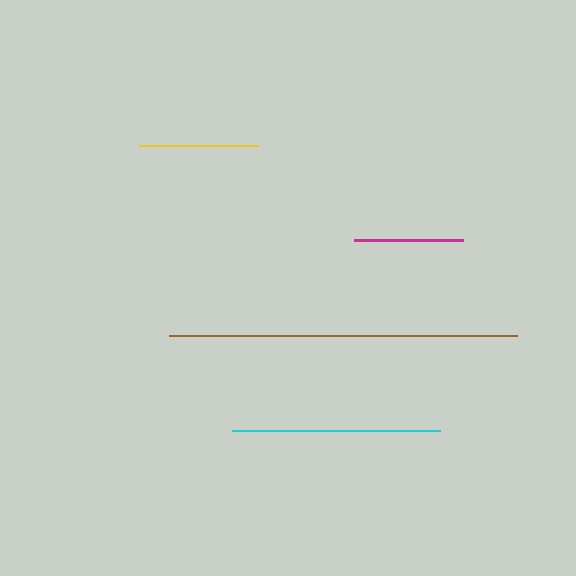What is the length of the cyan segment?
The cyan segment is approximately 208 pixels long.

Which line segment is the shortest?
The magenta line is the shortest at approximately 109 pixels.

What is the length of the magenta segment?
The magenta segment is approximately 109 pixels long.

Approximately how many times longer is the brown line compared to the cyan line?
The brown line is approximately 1.7 times the length of the cyan line.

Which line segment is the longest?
The brown line is the longest at approximately 349 pixels.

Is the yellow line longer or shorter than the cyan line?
The cyan line is longer than the yellow line.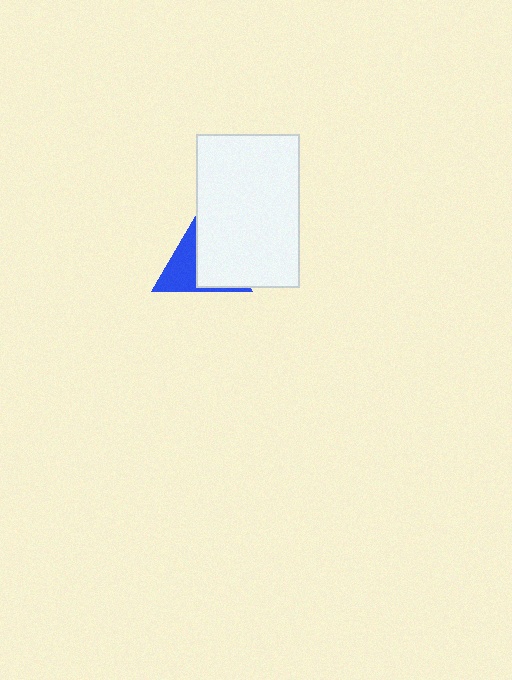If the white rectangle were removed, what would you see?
You would see the complete blue triangle.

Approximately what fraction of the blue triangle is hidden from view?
Roughly 57% of the blue triangle is hidden behind the white rectangle.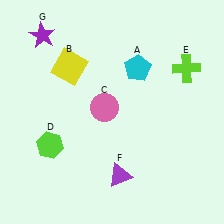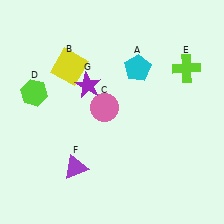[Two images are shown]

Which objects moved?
The objects that moved are: the lime hexagon (D), the purple triangle (F), the purple star (G).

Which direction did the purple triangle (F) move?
The purple triangle (F) moved left.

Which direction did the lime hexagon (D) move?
The lime hexagon (D) moved up.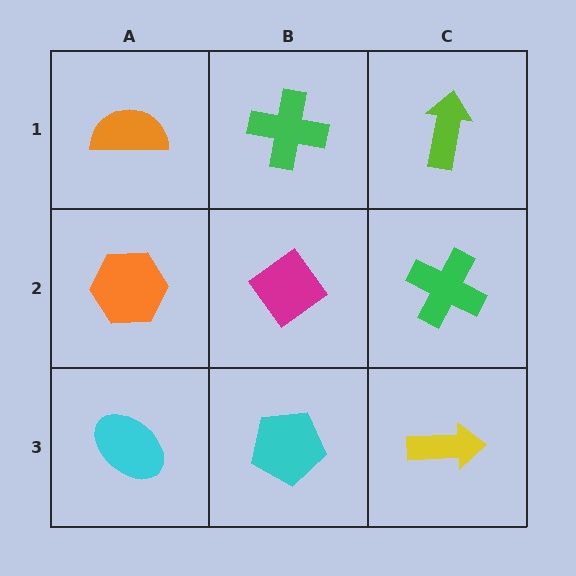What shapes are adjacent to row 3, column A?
An orange hexagon (row 2, column A), a cyan pentagon (row 3, column B).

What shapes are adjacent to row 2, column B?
A green cross (row 1, column B), a cyan pentagon (row 3, column B), an orange hexagon (row 2, column A), a green cross (row 2, column C).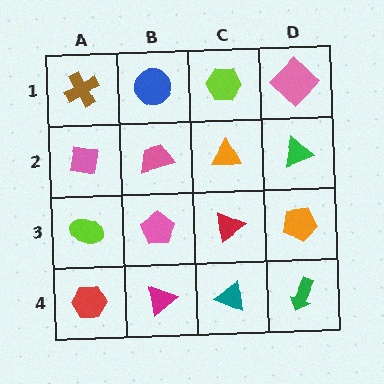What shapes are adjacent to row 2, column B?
A blue circle (row 1, column B), a pink pentagon (row 3, column B), a pink square (row 2, column A), an orange triangle (row 2, column C).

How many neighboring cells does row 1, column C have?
3.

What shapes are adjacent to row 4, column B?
A pink pentagon (row 3, column B), a red hexagon (row 4, column A), a teal triangle (row 4, column C).